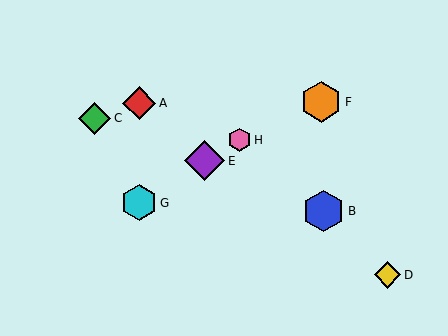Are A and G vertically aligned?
Yes, both are at x≈139.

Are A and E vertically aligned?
No, A is at x≈139 and E is at x≈205.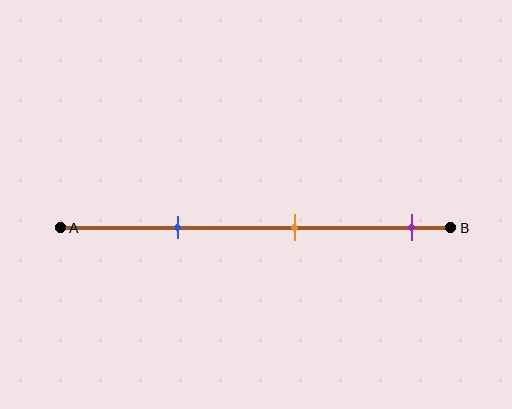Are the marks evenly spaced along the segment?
Yes, the marks are approximately evenly spaced.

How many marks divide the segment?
There are 3 marks dividing the segment.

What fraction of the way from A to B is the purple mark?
The purple mark is approximately 90% (0.9) of the way from A to B.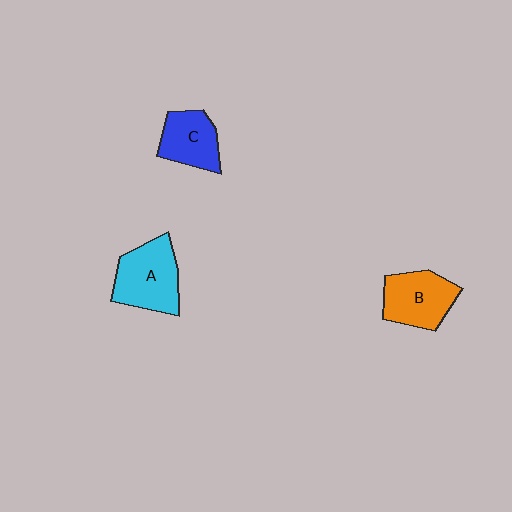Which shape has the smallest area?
Shape C (blue).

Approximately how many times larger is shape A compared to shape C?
Approximately 1.4 times.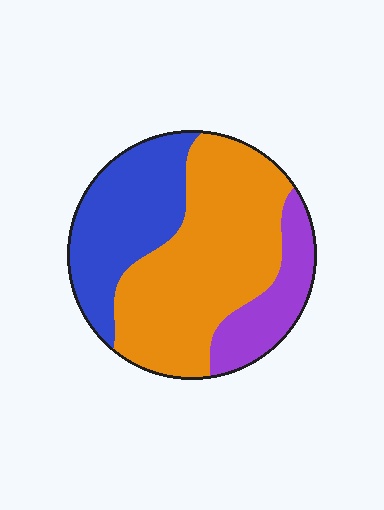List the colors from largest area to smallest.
From largest to smallest: orange, blue, purple.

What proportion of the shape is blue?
Blue takes up about one third (1/3) of the shape.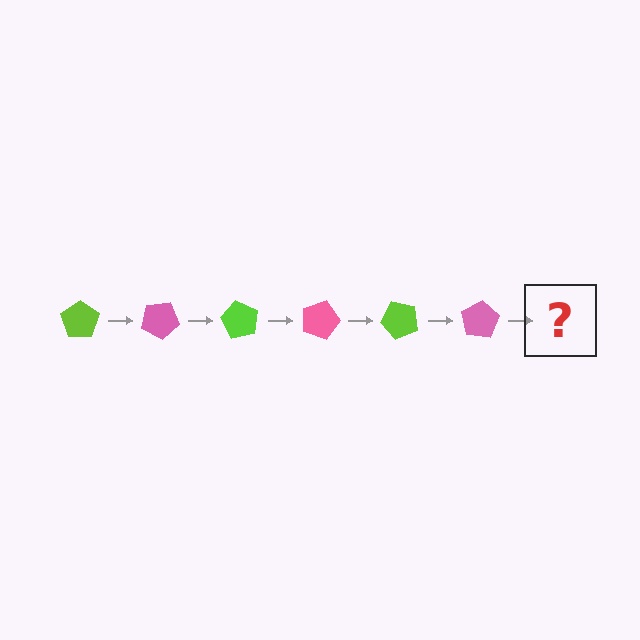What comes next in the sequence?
The next element should be a lime pentagon, rotated 180 degrees from the start.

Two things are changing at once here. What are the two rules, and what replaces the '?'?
The two rules are that it rotates 30 degrees each step and the color cycles through lime and pink. The '?' should be a lime pentagon, rotated 180 degrees from the start.